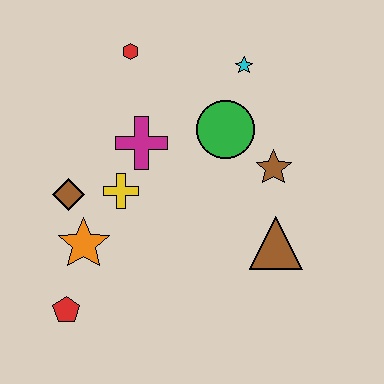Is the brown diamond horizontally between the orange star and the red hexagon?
No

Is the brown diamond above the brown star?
No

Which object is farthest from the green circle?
The red pentagon is farthest from the green circle.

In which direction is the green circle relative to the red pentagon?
The green circle is above the red pentagon.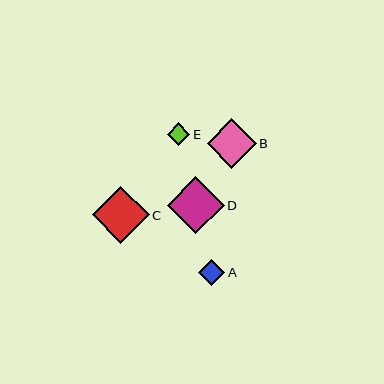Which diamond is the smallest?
Diamond E is the smallest with a size of approximately 22 pixels.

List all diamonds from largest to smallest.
From largest to smallest: C, D, B, A, E.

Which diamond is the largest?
Diamond C is the largest with a size of approximately 57 pixels.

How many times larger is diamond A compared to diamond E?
Diamond A is approximately 1.2 times the size of diamond E.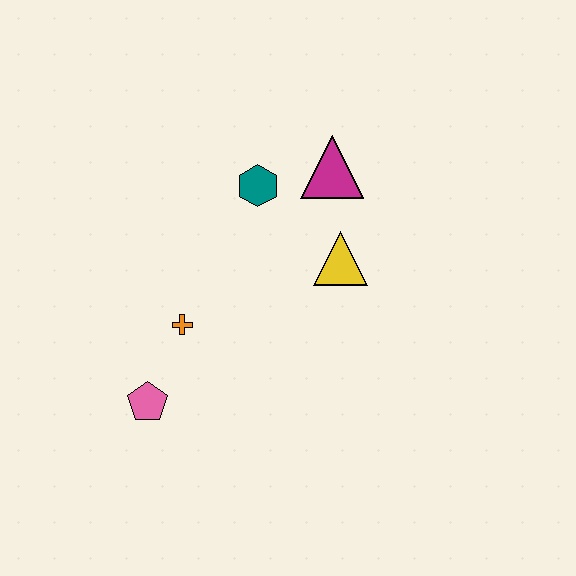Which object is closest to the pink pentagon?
The orange cross is closest to the pink pentagon.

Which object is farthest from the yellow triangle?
The pink pentagon is farthest from the yellow triangle.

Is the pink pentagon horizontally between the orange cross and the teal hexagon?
No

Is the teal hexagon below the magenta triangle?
Yes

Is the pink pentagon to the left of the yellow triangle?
Yes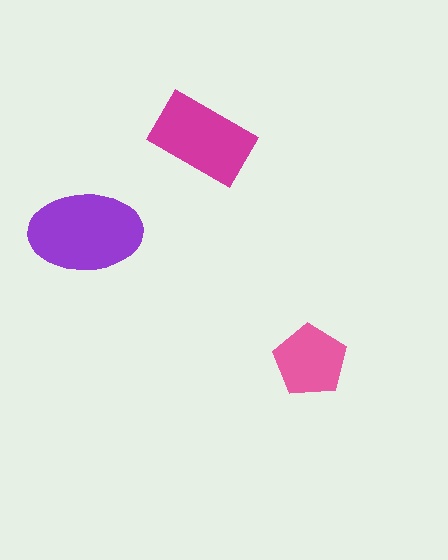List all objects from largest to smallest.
The purple ellipse, the magenta rectangle, the pink pentagon.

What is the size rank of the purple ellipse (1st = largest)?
1st.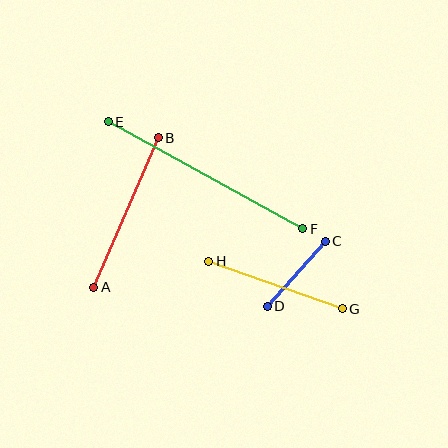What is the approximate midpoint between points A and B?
The midpoint is at approximately (126, 212) pixels.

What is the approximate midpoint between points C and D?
The midpoint is at approximately (296, 274) pixels.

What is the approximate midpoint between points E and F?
The midpoint is at approximately (206, 175) pixels.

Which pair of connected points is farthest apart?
Points E and F are farthest apart.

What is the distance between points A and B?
The distance is approximately 163 pixels.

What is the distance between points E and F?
The distance is approximately 222 pixels.